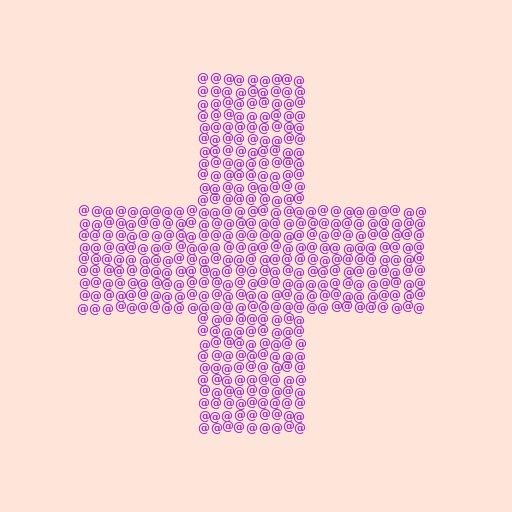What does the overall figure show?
The overall figure shows a cross.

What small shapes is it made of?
It is made of small at signs.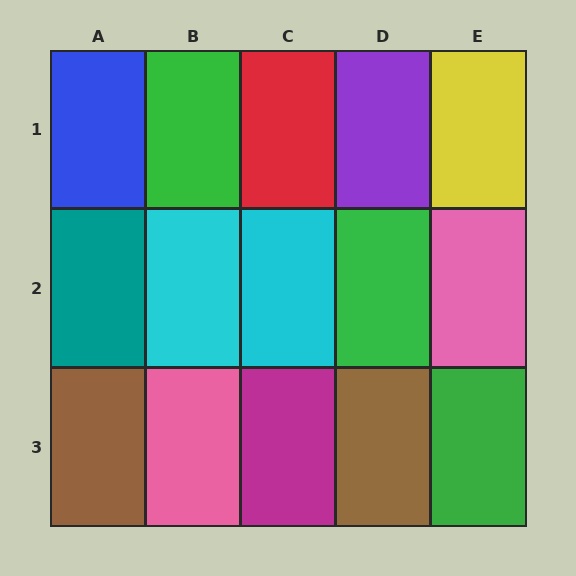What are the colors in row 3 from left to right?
Brown, pink, magenta, brown, green.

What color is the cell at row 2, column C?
Cyan.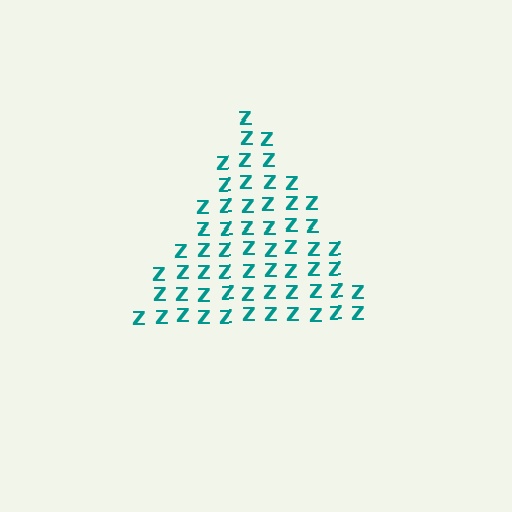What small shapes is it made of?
It is made of small letter Z's.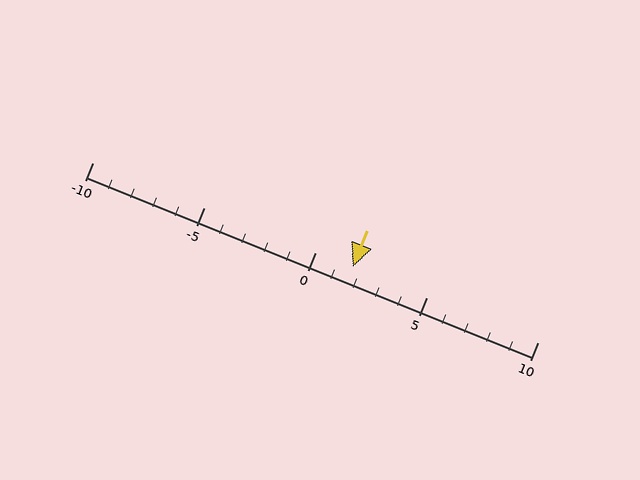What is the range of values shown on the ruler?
The ruler shows values from -10 to 10.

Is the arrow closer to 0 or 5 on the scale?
The arrow is closer to 0.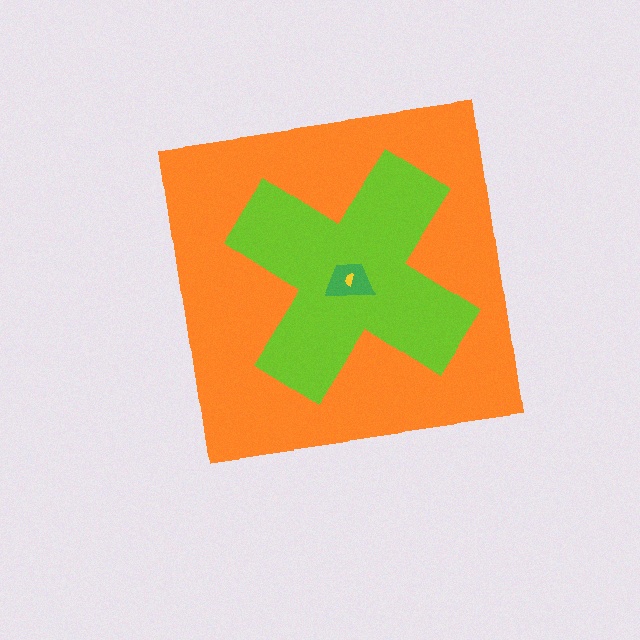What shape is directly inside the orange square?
The lime cross.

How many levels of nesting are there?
4.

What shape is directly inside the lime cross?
The green trapezoid.